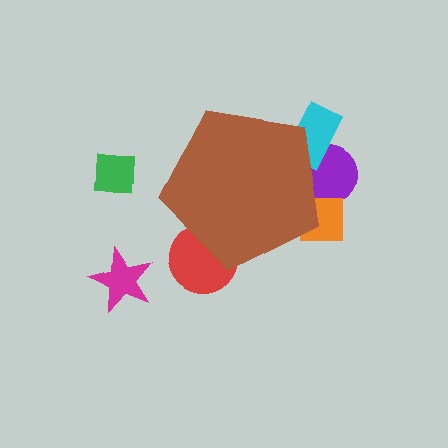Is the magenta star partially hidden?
No, the magenta star is fully visible.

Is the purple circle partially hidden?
Yes, the purple circle is partially hidden behind the brown pentagon.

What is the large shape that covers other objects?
A brown pentagon.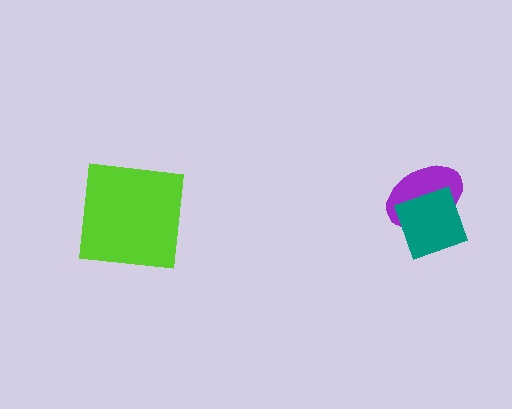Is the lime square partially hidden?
No, no other shape covers it.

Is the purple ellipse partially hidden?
Yes, it is partially covered by another shape.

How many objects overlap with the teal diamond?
1 object overlaps with the teal diamond.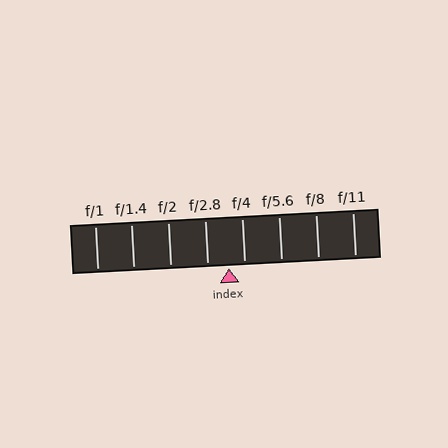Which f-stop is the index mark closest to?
The index mark is closest to f/4.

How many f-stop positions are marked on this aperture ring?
There are 8 f-stop positions marked.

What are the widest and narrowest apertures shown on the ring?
The widest aperture shown is f/1 and the narrowest is f/11.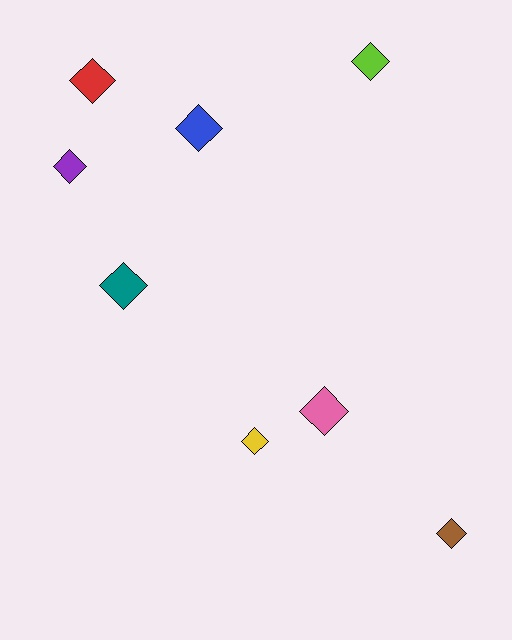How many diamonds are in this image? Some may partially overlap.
There are 8 diamonds.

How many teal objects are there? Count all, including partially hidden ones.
There is 1 teal object.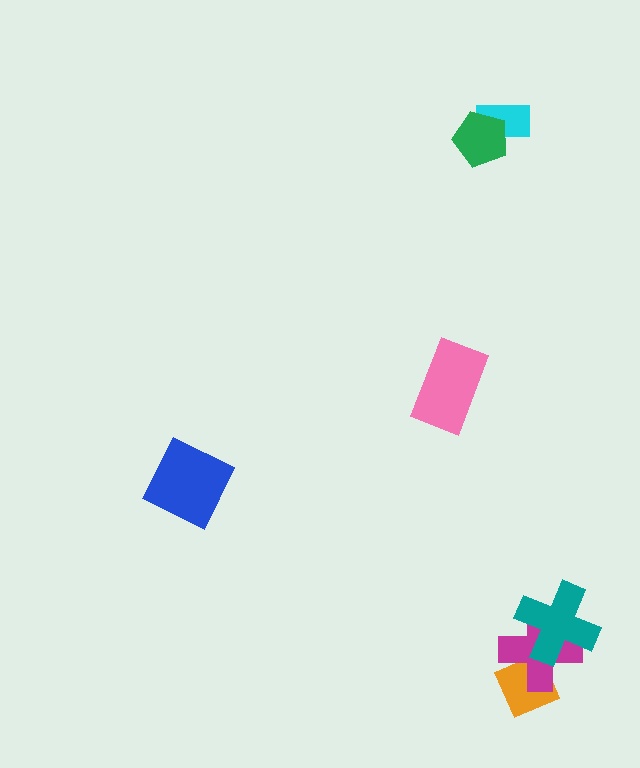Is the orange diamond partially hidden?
Yes, it is partially covered by another shape.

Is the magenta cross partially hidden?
Yes, it is partially covered by another shape.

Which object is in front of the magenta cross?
The teal cross is in front of the magenta cross.